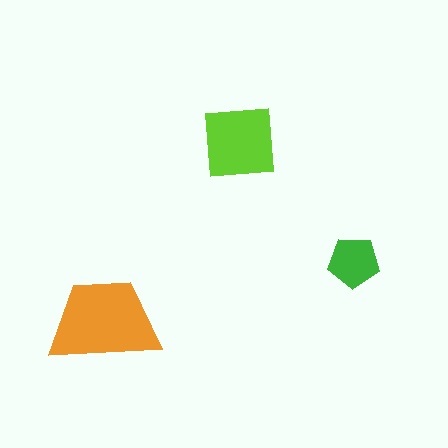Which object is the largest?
The orange trapezoid.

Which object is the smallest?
The green pentagon.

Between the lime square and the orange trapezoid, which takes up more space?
The orange trapezoid.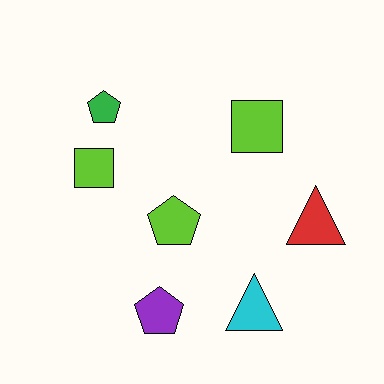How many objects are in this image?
There are 7 objects.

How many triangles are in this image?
There are 2 triangles.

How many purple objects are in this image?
There is 1 purple object.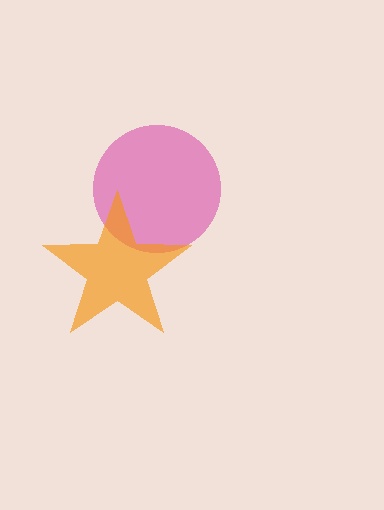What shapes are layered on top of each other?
The layered shapes are: a magenta circle, an orange star.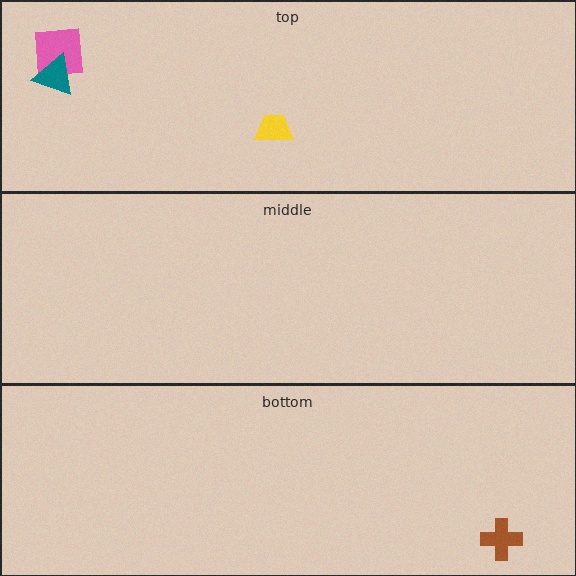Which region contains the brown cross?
The bottom region.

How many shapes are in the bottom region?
1.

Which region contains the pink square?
The top region.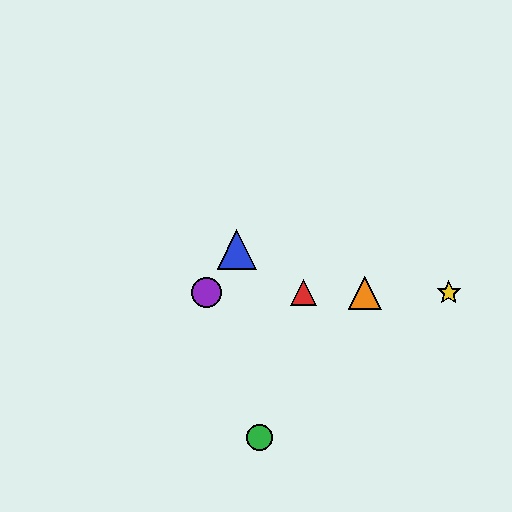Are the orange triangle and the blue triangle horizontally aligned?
No, the orange triangle is at y≈293 and the blue triangle is at y≈249.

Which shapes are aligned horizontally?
The red triangle, the yellow star, the purple circle, the orange triangle are aligned horizontally.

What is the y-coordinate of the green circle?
The green circle is at y≈438.